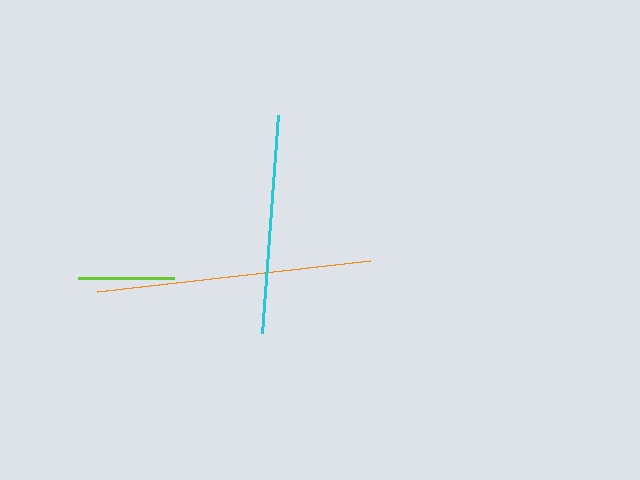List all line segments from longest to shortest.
From longest to shortest: orange, cyan, lime.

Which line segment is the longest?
The orange line is the longest at approximately 275 pixels.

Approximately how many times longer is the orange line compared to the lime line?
The orange line is approximately 2.8 times the length of the lime line.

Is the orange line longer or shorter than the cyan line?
The orange line is longer than the cyan line.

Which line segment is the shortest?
The lime line is the shortest at approximately 97 pixels.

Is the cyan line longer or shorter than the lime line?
The cyan line is longer than the lime line.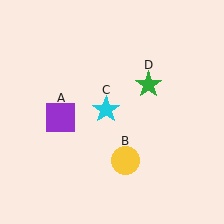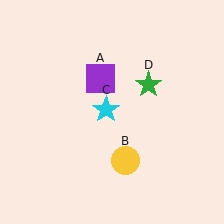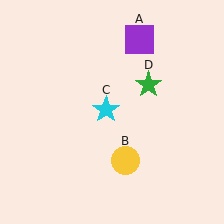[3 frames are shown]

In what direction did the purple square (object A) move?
The purple square (object A) moved up and to the right.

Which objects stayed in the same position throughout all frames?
Yellow circle (object B) and cyan star (object C) and green star (object D) remained stationary.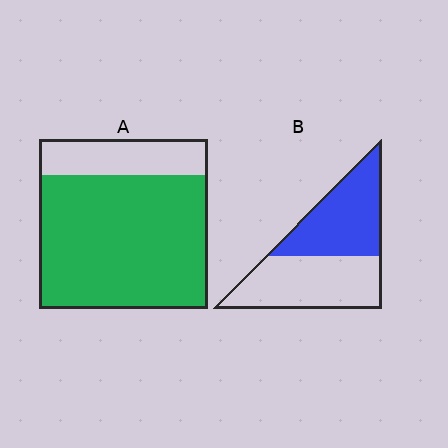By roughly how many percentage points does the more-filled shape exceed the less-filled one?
By roughly 30 percentage points (A over B).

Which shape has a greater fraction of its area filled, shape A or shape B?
Shape A.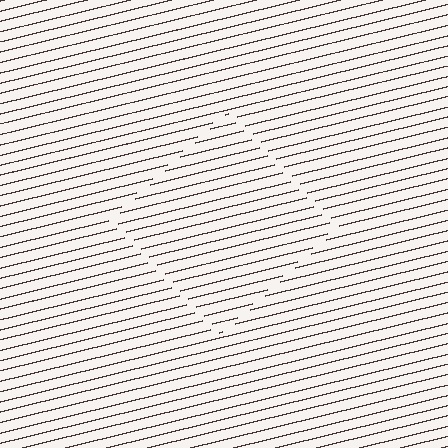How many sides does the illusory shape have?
4 sides — the line-ends trace a square.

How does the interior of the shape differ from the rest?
The interior of the shape contains the same grating, shifted by half a period — the contour is defined by the phase discontinuity where line-ends from the inner and outer gratings abut.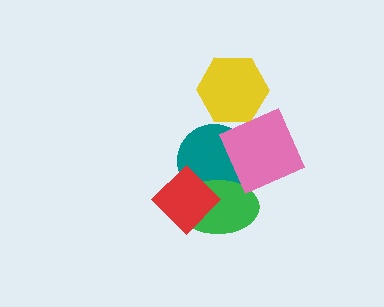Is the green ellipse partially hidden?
Yes, it is partially covered by another shape.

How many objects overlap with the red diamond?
2 objects overlap with the red diamond.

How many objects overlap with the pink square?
1 object overlaps with the pink square.